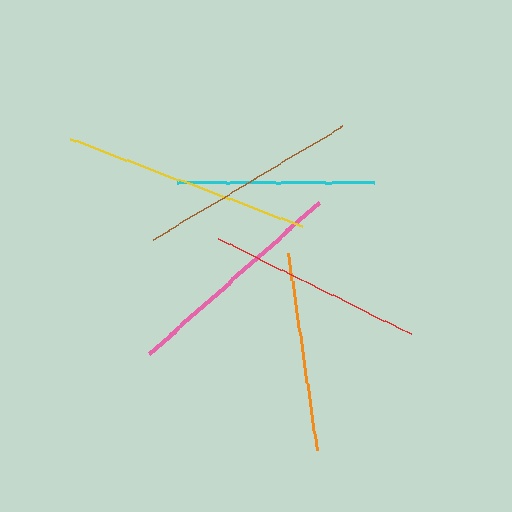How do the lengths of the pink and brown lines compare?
The pink and brown lines are approximately the same length.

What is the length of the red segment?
The red segment is approximately 215 pixels long.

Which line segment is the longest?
The yellow line is the longest at approximately 248 pixels.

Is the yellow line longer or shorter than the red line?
The yellow line is longer than the red line.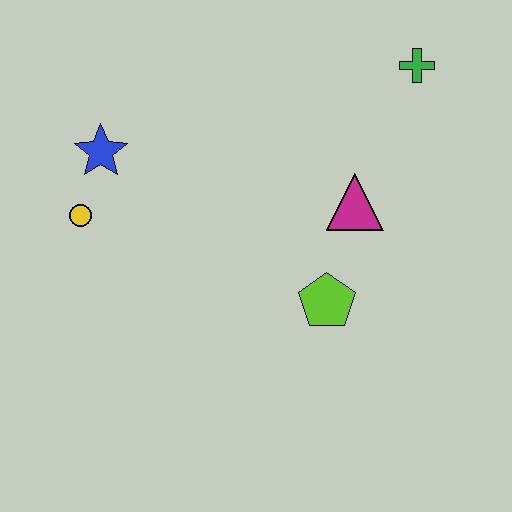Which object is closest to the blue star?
The yellow circle is closest to the blue star.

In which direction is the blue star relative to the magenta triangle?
The blue star is to the left of the magenta triangle.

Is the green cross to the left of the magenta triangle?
No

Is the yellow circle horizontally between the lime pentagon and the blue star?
No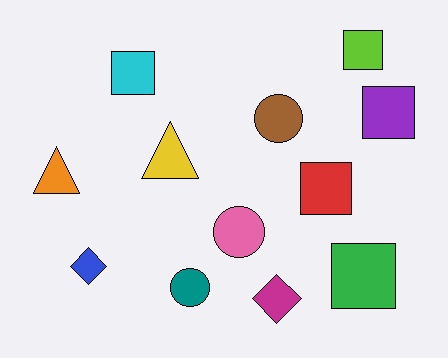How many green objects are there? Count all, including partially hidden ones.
There is 1 green object.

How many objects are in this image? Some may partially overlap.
There are 12 objects.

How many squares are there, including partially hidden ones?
There are 5 squares.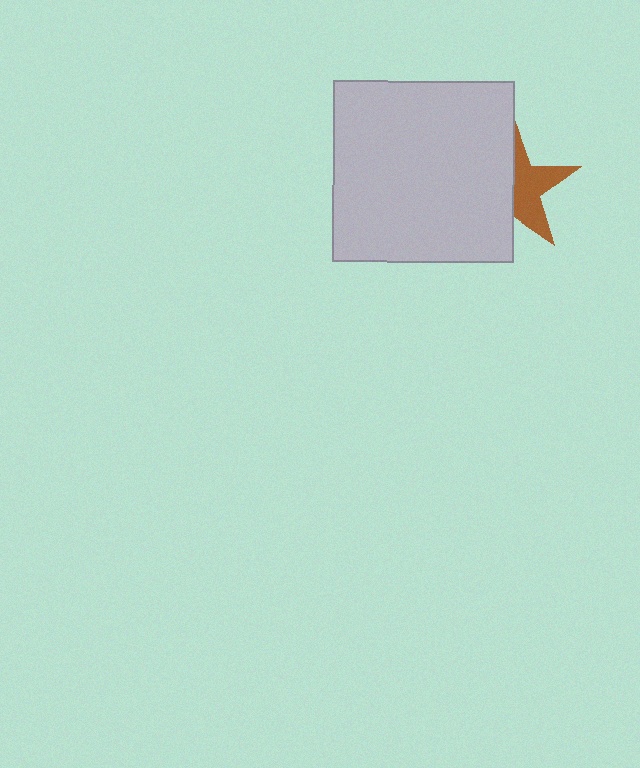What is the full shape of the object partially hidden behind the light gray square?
The partially hidden object is a brown star.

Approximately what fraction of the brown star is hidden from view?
Roughly 53% of the brown star is hidden behind the light gray square.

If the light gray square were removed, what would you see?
You would see the complete brown star.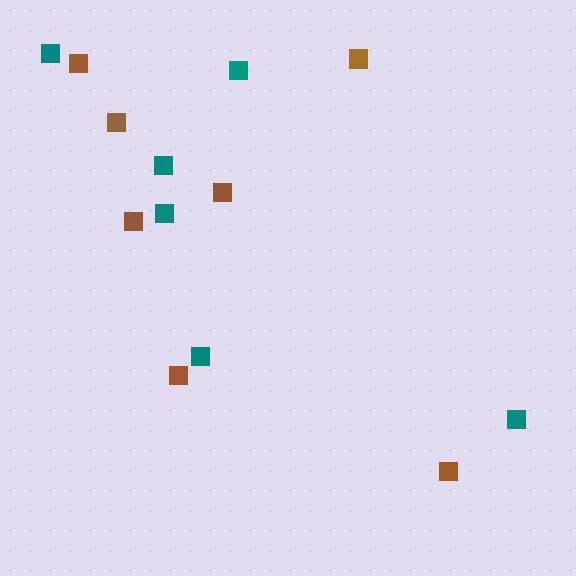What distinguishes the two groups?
There are 2 groups: one group of teal squares (6) and one group of brown squares (7).